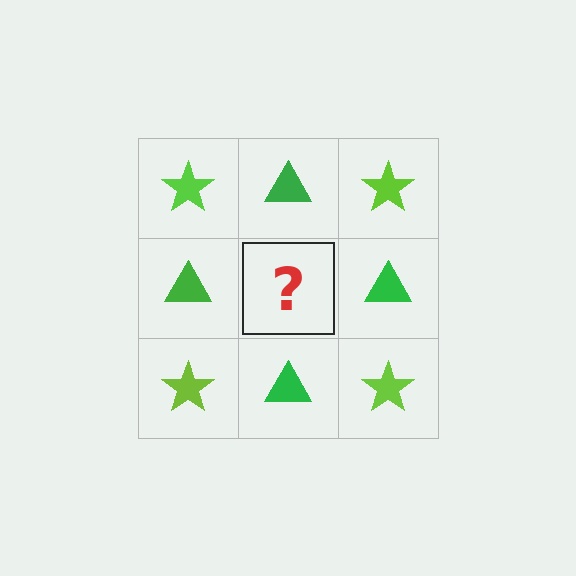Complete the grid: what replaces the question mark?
The question mark should be replaced with a lime star.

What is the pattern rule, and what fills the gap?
The rule is that it alternates lime star and green triangle in a checkerboard pattern. The gap should be filled with a lime star.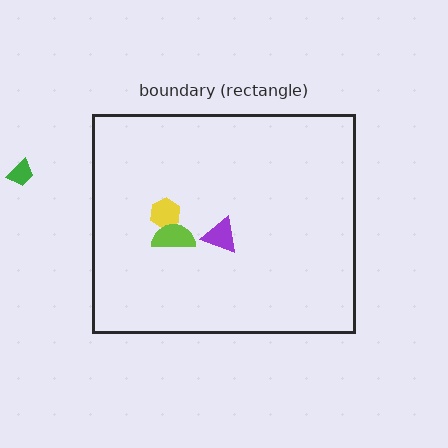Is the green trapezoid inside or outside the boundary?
Outside.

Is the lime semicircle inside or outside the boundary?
Inside.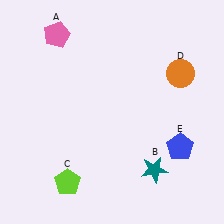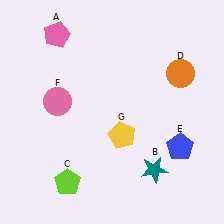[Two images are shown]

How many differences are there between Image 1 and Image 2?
There are 2 differences between the two images.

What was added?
A pink circle (F), a yellow pentagon (G) were added in Image 2.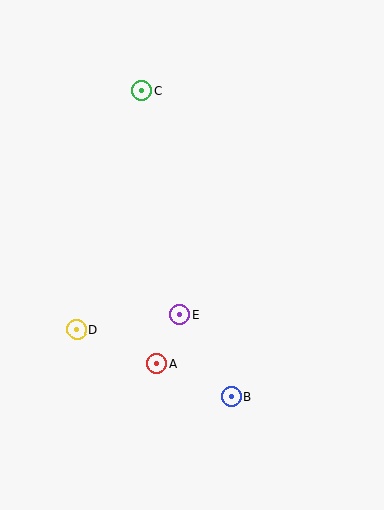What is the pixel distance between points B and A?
The distance between B and A is 81 pixels.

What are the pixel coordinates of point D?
Point D is at (77, 330).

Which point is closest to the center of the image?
Point E at (180, 315) is closest to the center.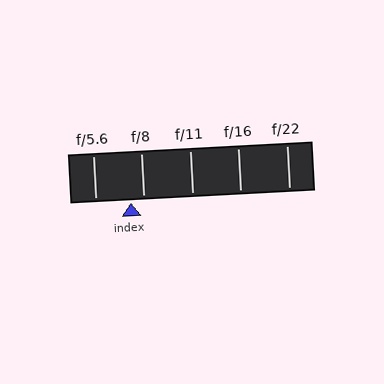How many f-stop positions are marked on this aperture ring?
There are 5 f-stop positions marked.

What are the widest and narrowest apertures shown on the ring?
The widest aperture shown is f/5.6 and the narrowest is f/22.